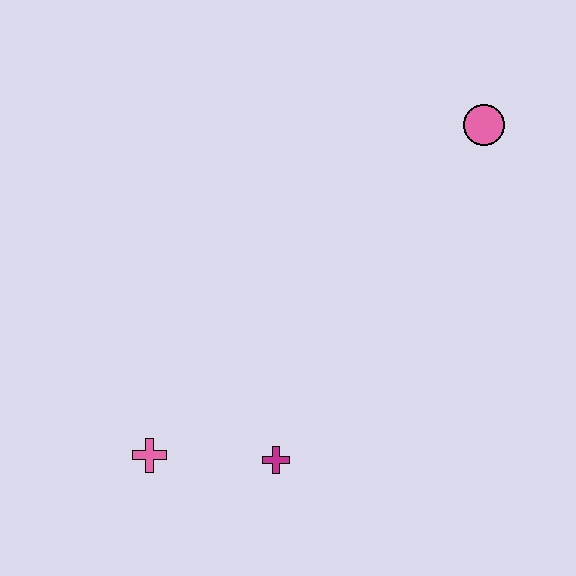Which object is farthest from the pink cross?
The pink circle is farthest from the pink cross.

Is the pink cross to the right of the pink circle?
No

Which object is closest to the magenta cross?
The pink cross is closest to the magenta cross.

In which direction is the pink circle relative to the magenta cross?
The pink circle is above the magenta cross.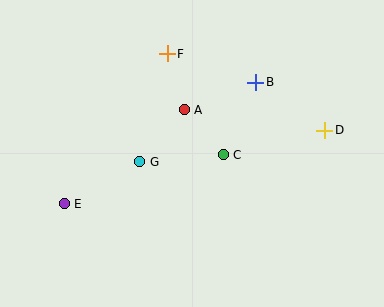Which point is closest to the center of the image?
Point C at (223, 155) is closest to the center.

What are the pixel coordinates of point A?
Point A is at (184, 110).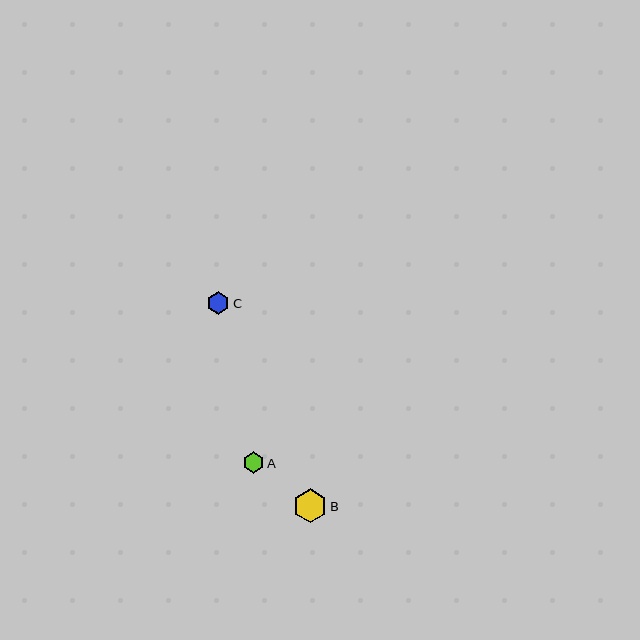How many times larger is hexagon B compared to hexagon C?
Hexagon B is approximately 1.5 times the size of hexagon C.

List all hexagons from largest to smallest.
From largest to smallest: B, C, A.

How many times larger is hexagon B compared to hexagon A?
Hexagon B is approximately 1.6 times the size of hexagon A.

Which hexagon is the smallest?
Hexagon A is the smallest with a size of approximately 21 pixels.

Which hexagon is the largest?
Hexagon B is the largest with a size of approximately 34 pixels.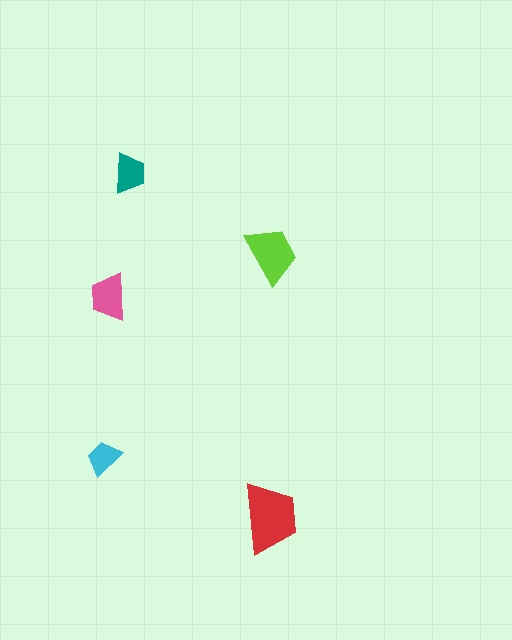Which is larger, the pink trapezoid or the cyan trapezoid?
The pink one.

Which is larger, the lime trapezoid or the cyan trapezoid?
The lime one.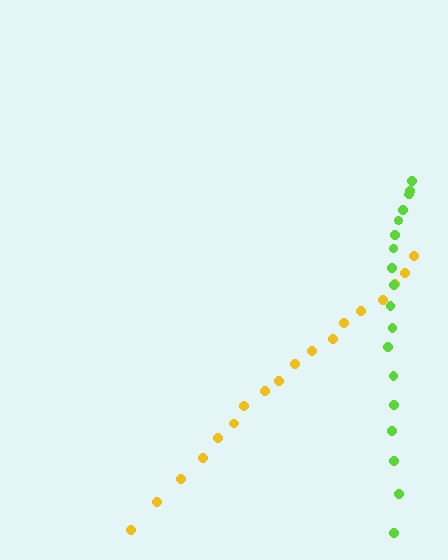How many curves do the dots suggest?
There are 2 distinct paths.